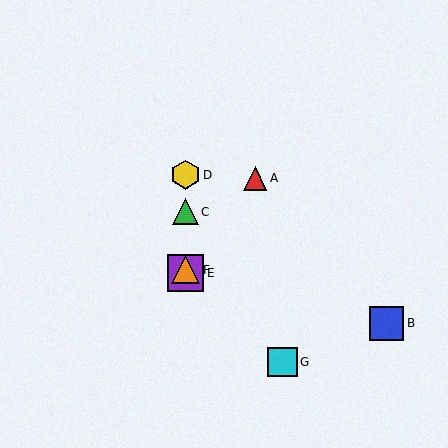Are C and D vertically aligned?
Yes, both are at x≈185.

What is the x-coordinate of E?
Object E is at x≈185.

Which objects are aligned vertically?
Objects C, D, E, F are aligned vertically.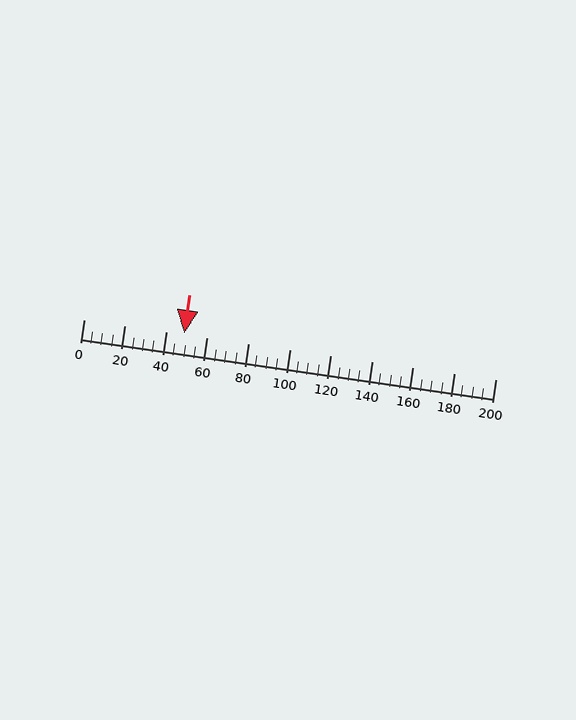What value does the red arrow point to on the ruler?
The red arrow points to approximately 49.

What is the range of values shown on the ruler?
The ruler shows values from 0 to 200.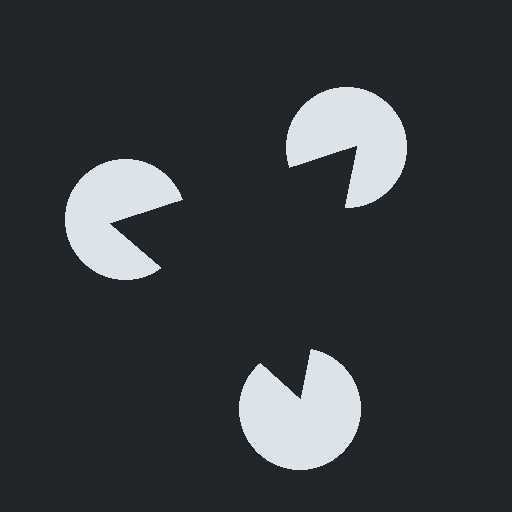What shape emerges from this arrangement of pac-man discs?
An illusory triangle — its edges are inferred from the aligned wedge cuts in the pac-man discs, not physically drawn.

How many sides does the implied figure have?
3 sides.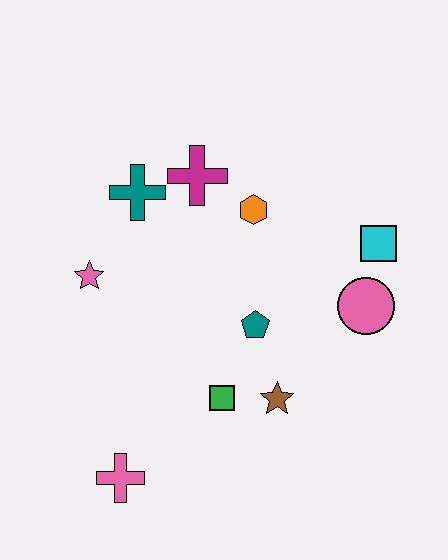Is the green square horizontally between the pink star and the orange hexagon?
Yes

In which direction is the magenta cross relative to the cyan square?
The magenta cross is to the left of the cyan square.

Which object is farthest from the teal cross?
The pink cross is farthest from the teal cross.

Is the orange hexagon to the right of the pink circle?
No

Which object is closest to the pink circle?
The cyan square is closest to the pink circle.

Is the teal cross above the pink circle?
Yes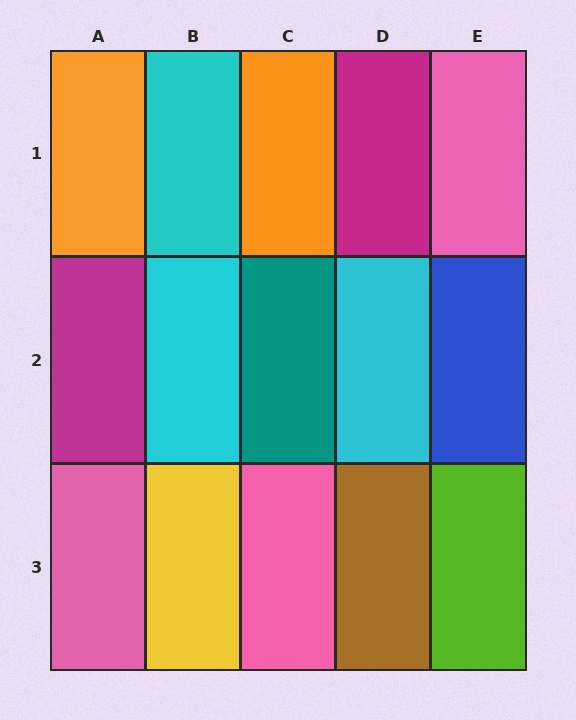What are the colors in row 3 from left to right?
Pink, yellow, pink, brown, lime.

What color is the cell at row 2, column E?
Blue.